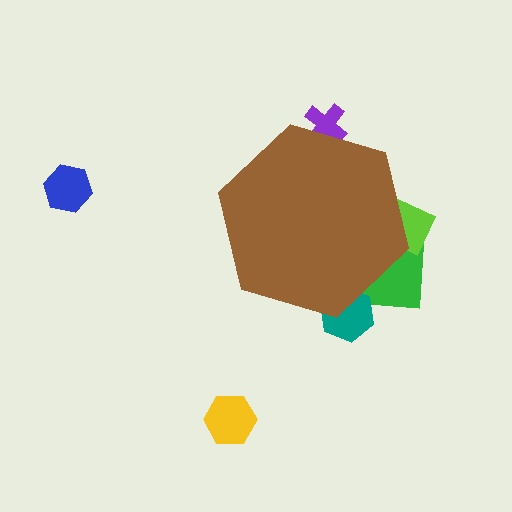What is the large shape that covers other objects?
A brown hexagon.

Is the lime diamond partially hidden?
Yes, the lime diamond is partially hidden behind the brown hexagon.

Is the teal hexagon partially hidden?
Yes, the teal hexagon is partially hidden behind the brown hexagon.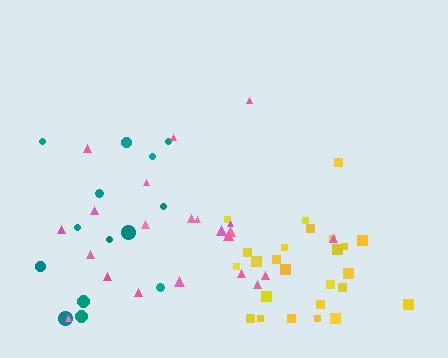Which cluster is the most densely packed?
Yellow.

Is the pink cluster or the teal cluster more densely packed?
Pink.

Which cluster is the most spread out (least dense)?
Teal.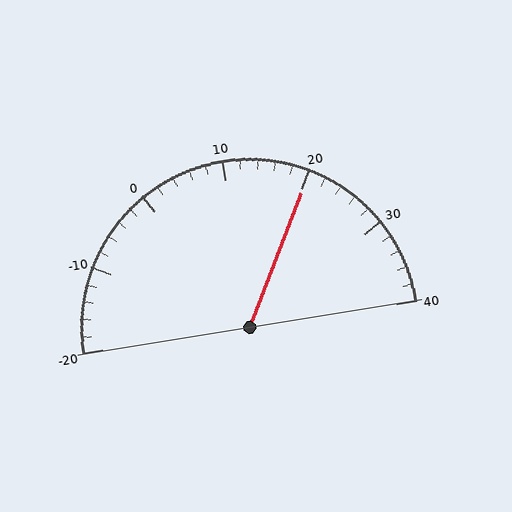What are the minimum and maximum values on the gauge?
The gauge ranges from -20 to 40.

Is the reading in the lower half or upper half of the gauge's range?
The reading is in the upper half of the range (-20 to 40).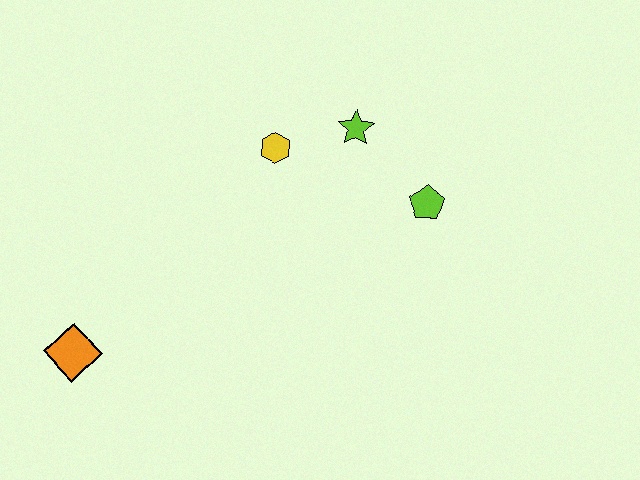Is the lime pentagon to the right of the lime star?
Yes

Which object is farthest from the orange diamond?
The lime pentagon is farthest from the orange diamond.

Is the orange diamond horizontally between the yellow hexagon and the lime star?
No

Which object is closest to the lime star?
The yellow hexagon is closest to the lime star.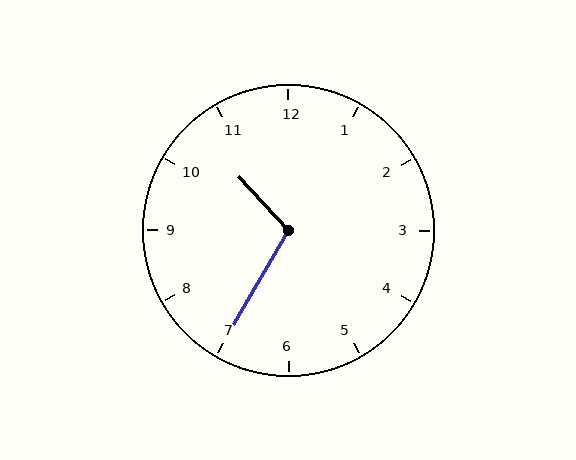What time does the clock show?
10:35.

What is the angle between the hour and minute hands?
Approximately 108 degrees.